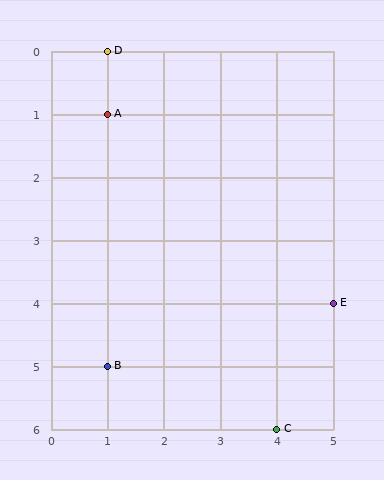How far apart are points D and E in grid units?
Points D and E are 4 columns and 4 rows apart (about 5.7 grid units diagonally).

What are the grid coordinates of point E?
Point E is at grid coordinates (5, 4).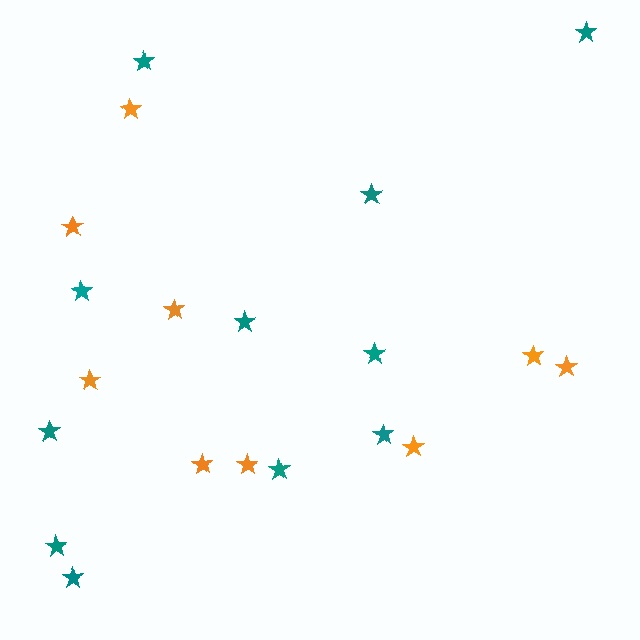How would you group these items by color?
There are 2 groups: one group of teal stars (11) and one group of orange stars (9).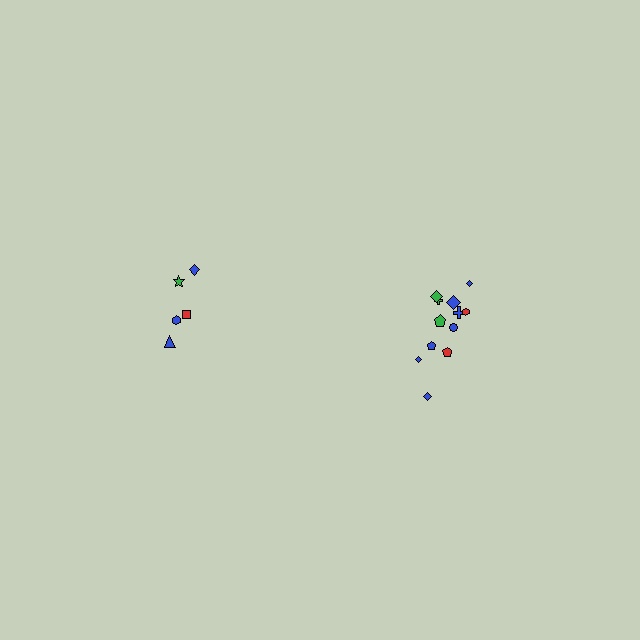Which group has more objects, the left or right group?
The right group.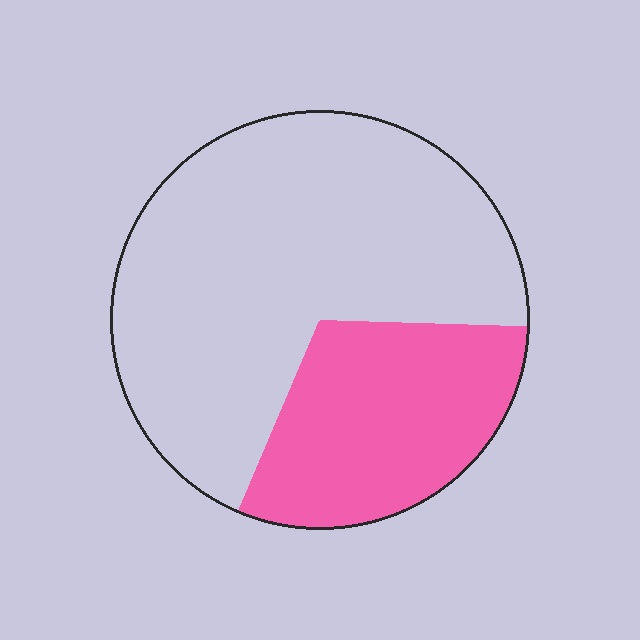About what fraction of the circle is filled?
About one third (1/3).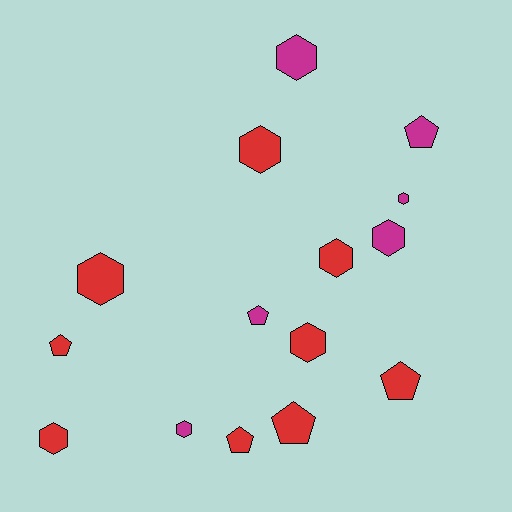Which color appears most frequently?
Red, with 9 objects.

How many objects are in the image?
There are 15 objects.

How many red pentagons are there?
There are 4 red pentagons.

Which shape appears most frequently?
Hexagon, with 9 objects.